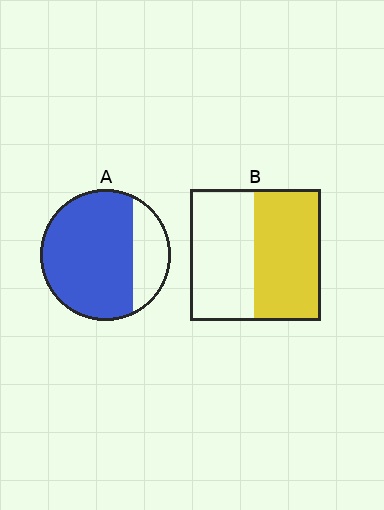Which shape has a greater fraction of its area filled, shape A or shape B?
Shape A.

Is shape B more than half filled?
Roughly half.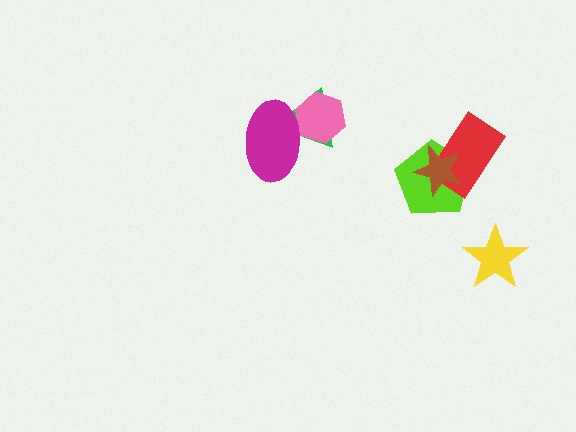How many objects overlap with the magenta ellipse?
2 objects overlap with the magenta ellipse.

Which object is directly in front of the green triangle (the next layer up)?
The pink hexagon is directly in front of the green triangle.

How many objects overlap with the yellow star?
0 objects overlap with the yellow star.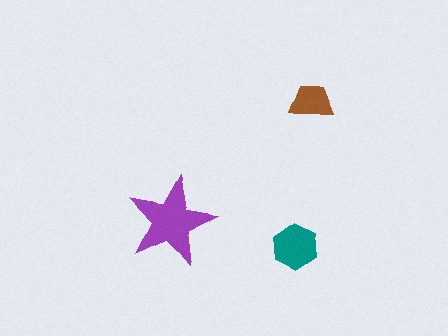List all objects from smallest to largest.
The brown trapezoid, the teal hexagon, the purple star.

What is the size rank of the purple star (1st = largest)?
1st.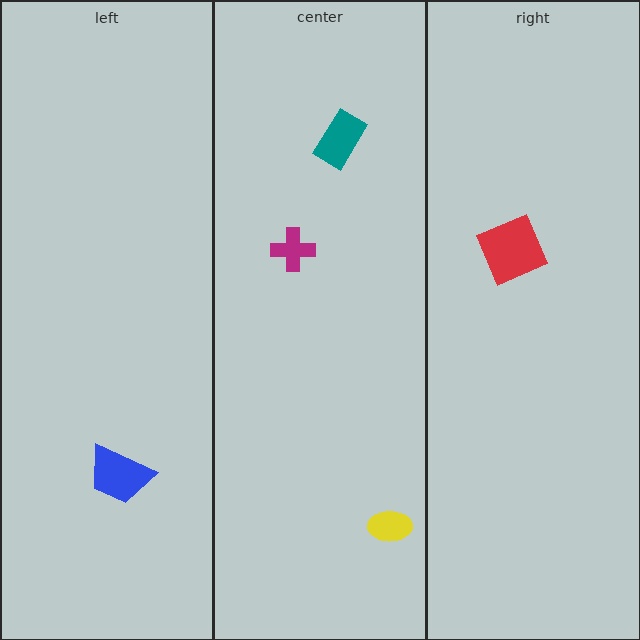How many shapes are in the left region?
1.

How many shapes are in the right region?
1.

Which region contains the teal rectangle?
The center region.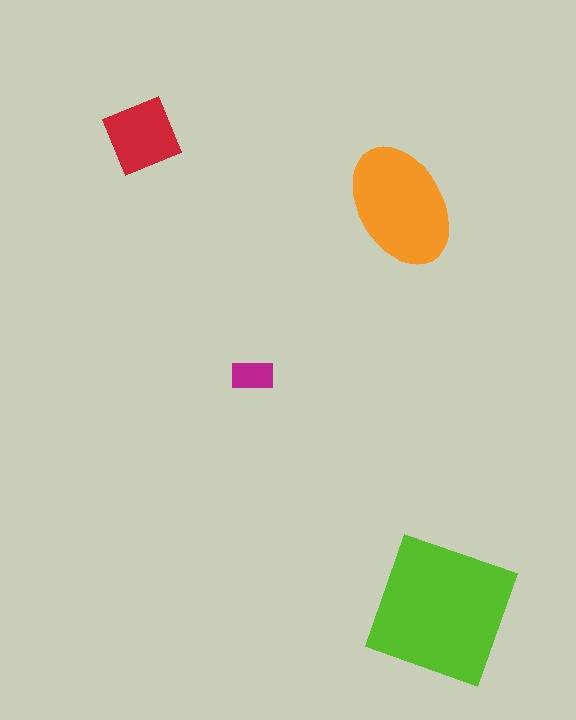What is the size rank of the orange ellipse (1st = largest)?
2nd.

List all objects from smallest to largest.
The magenta rectangle, the red diamond, the orange ellipse, the lime square.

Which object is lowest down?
The lime square is bottommost.